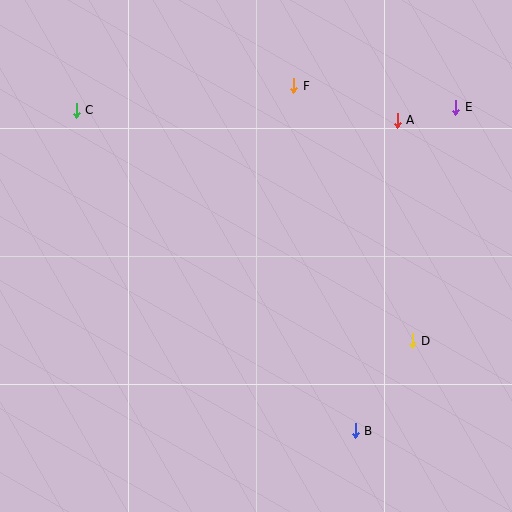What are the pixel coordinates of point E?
Point E is at (456, 107).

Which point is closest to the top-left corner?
Point C is closest to the top-left corner.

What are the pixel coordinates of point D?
Point D is at (412, 341).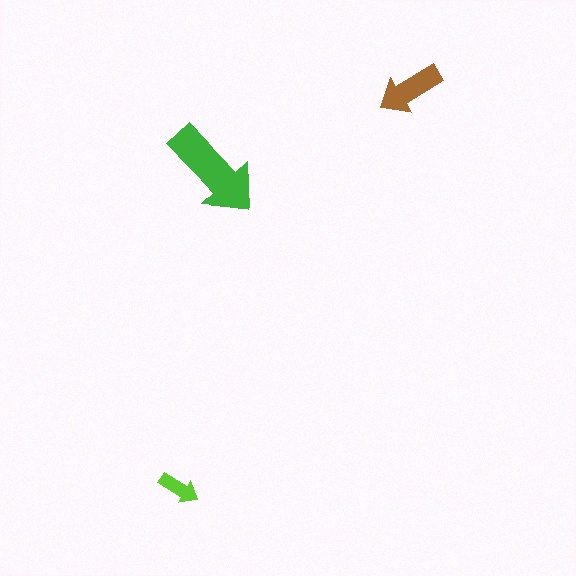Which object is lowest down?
The lime arrow is bottommost.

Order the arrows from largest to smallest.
the green one, the brown one, the lime one.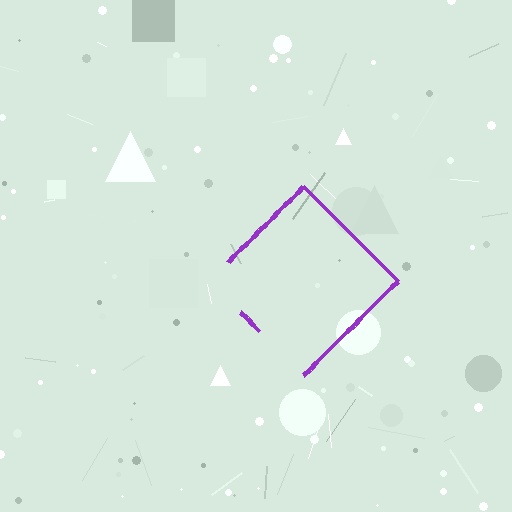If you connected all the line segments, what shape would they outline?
They would outline a diamond.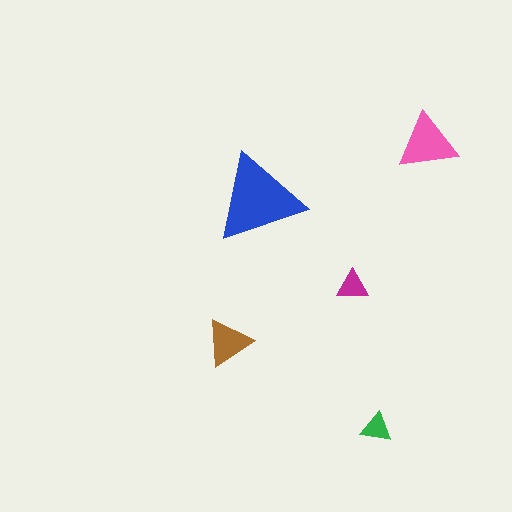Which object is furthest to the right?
The pink triangle is rightmost.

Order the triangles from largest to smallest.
the blue one, the pink one, the brown one, the magenta one, the green one.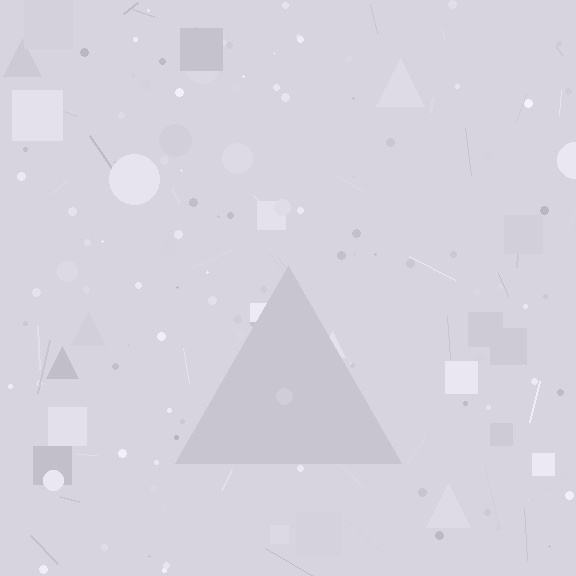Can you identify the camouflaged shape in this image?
The camouflaged shape is a triangle.